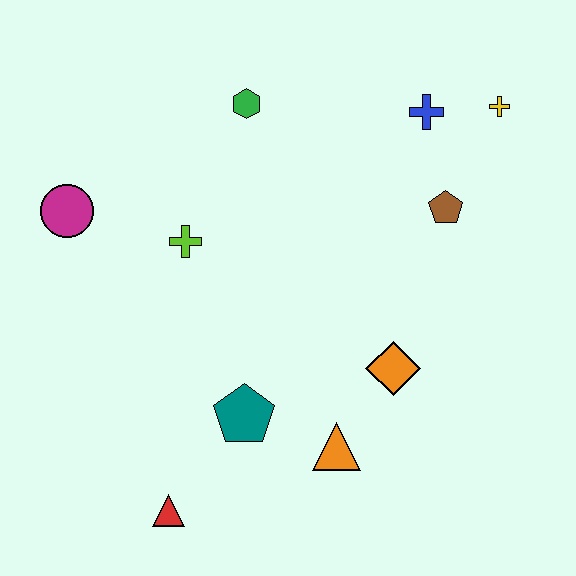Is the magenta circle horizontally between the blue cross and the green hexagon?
No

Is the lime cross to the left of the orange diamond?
Yes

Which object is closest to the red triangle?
The teal pentagon is closest to the red triangle.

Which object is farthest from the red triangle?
The yellow cross is farthest from the red triangle.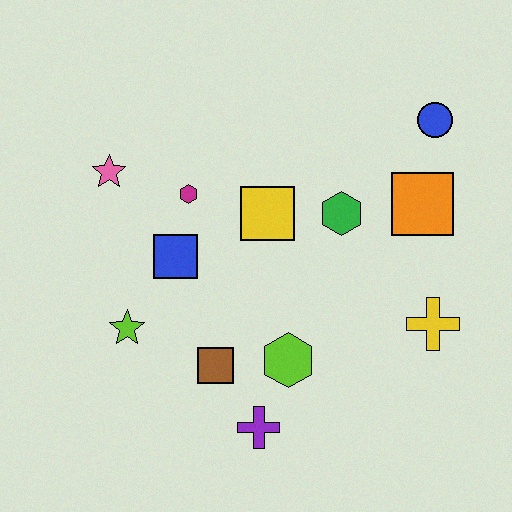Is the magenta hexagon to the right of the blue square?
Yes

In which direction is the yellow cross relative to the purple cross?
The yellow cross is to the right of the purple cross.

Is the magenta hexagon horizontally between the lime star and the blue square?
No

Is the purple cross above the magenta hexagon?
No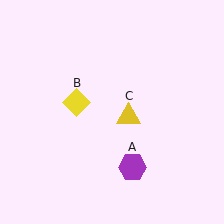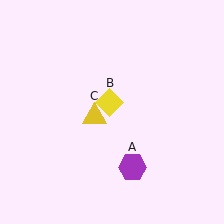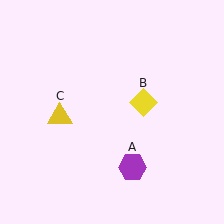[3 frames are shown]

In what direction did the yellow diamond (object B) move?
The yellow diamond (object B) moved right.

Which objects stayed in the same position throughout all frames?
Purple hexagon (object A) remained stationary.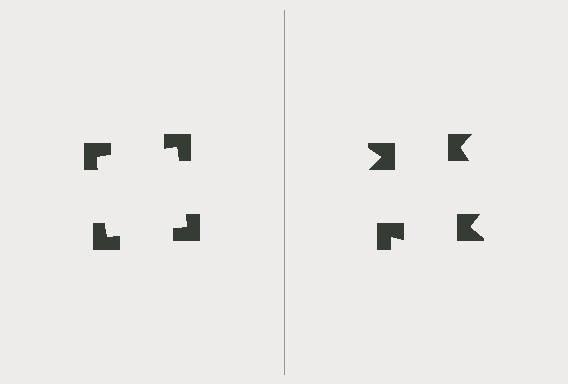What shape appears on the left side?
An illusory square.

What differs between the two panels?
The notched squares are positioned identically on both sides; only the wedge orientations differ. On the left they align to a square; on the right they are misaligned.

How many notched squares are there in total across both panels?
8 — 4 on each side.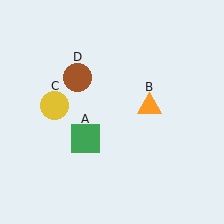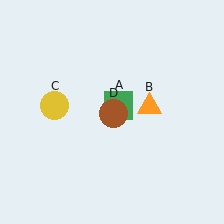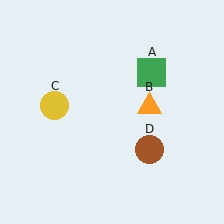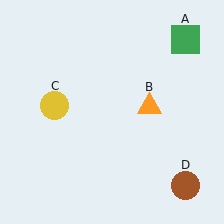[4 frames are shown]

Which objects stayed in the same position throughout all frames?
Orange triangle (object B) and yellow circle (object C) remained stationary.